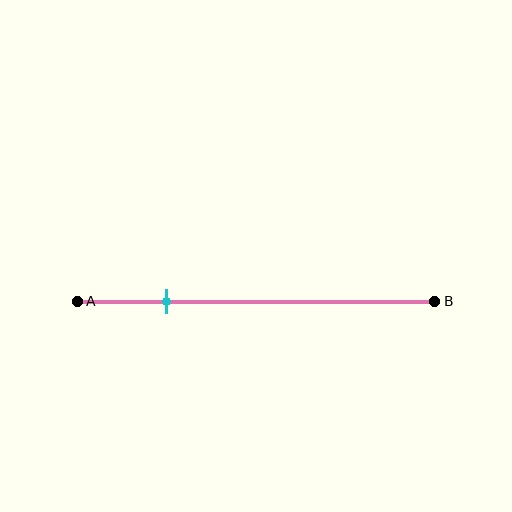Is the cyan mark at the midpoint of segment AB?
No, the mark is at about 25% from A, not at the 50% midpoint.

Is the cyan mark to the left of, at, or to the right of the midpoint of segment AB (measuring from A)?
The cyan mark is to the left of the midpoint of segment AB.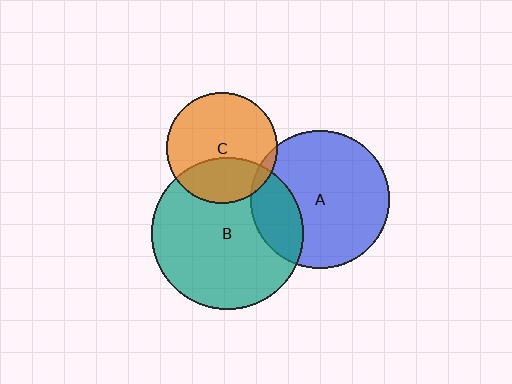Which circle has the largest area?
Circle B (teal).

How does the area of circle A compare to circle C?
Approximately 1.5 times.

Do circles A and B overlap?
Yes.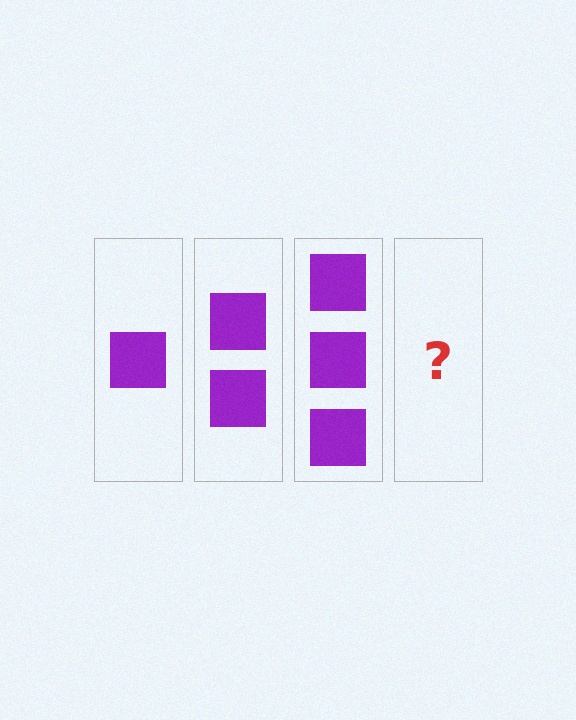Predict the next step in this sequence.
The next step is 4 squares.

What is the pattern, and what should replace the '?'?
The pattern is that each step adds one more square. The '?' should be 4 squares.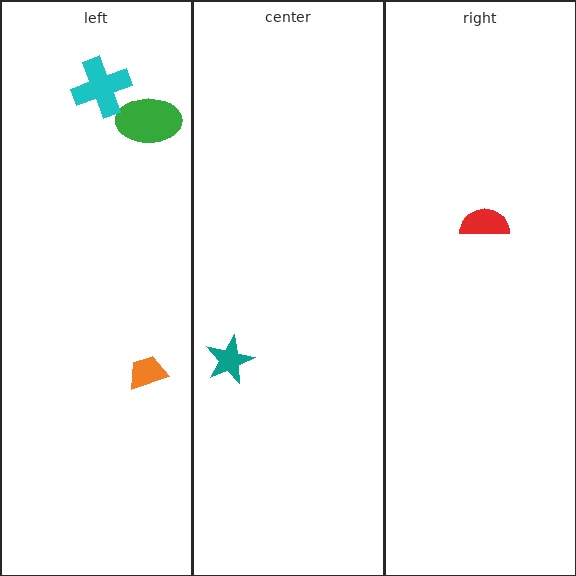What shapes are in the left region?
The green ellipse, the orange trapezoid, the cyan cross.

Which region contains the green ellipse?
The left region.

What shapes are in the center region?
The teal star.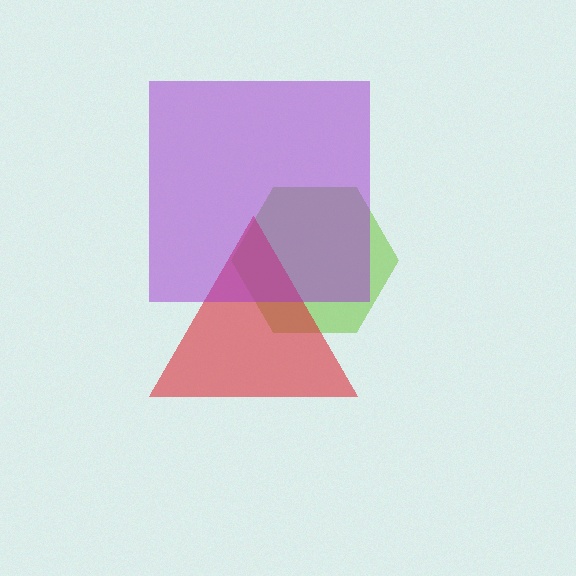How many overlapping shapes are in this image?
There are 3 overlapping shapes in the image.